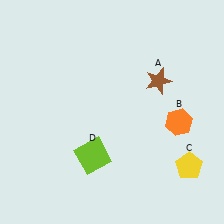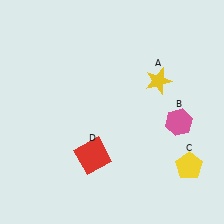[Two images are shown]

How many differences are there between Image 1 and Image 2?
There are 3 differences between the two images.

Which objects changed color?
A changed from brown to yellow. B changed from orange to pink. D changed from lime to red.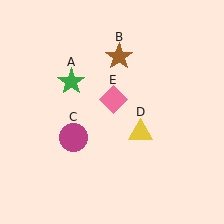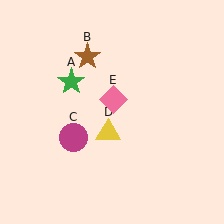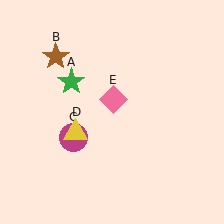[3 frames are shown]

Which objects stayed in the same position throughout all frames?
Green star (object A) and magenta circle (object C) and pink diamond (object E) remained stationary.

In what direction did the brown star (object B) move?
The brown star (object B) moved left.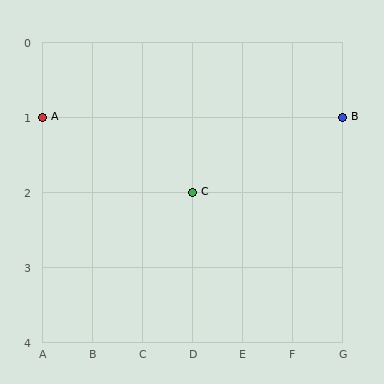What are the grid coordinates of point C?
Point C is at grid coordinates (D, 2).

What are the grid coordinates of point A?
Point A is at grid coordinates (A, 1).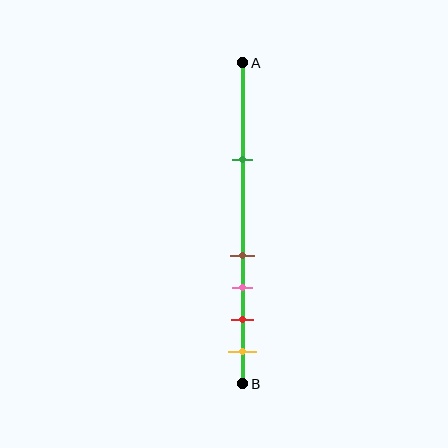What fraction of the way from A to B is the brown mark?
The brown mark is approximately 60% (0.6) of the way from A to B.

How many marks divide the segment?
There are 5 marks dividing the segment.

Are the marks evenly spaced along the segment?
No, the marks are not evenly spaced.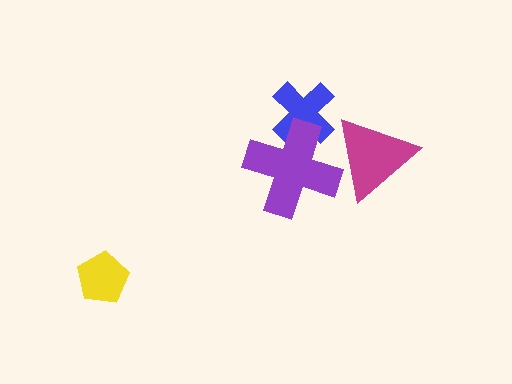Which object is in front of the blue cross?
The purple cross is in front of the blue cross.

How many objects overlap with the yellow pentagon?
0 objects overlap with the yellow pentagon.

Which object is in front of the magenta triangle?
The purple cross is in front of the magenta triangle.